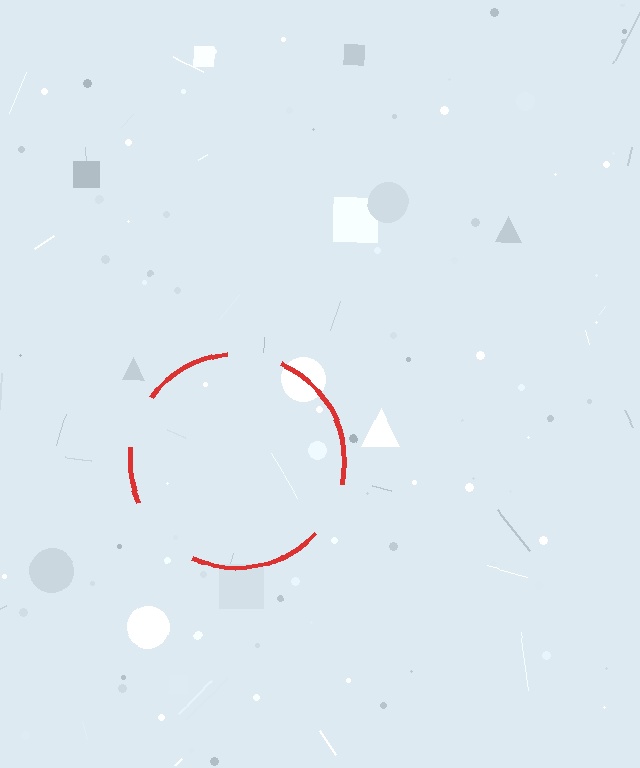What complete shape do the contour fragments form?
The contour fragments form a circle.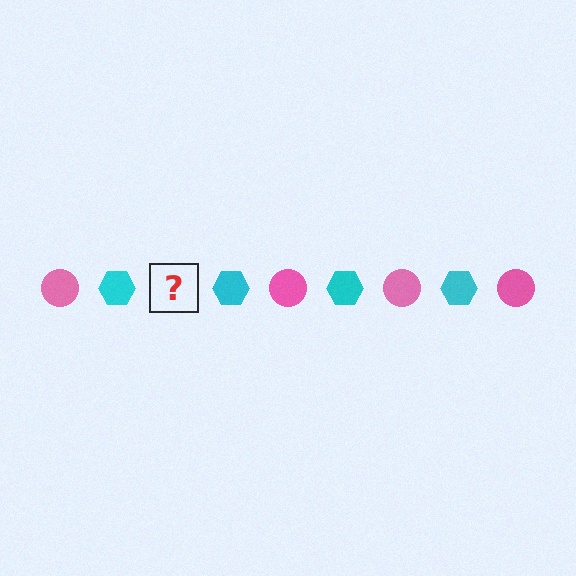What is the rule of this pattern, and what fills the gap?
The rule is that the pattern alternates between pink circle and cyan hexagon. The gap should be filled with a pink circle.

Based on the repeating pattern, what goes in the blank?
The blank should be a pink circle.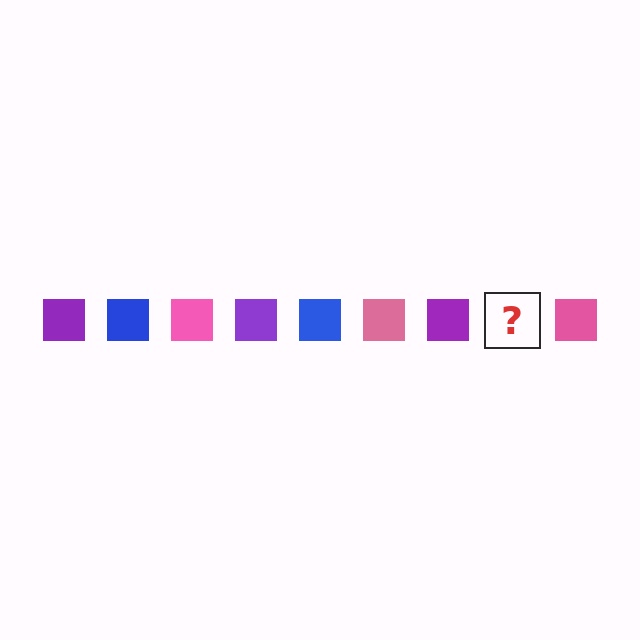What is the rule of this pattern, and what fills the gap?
The rule is that the pattern cycles through purple, blue, pink squares. The gap should be filled with a blue square.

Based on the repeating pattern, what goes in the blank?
The blank should be a blue square.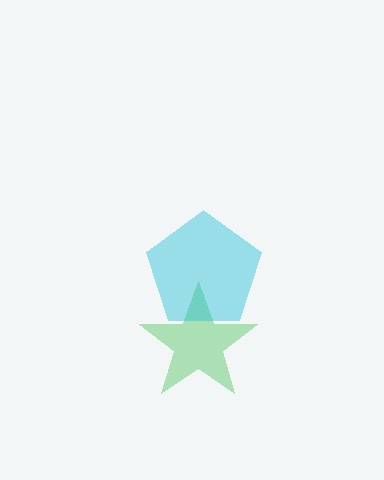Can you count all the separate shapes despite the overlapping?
Yes, there are 2 separate shapes.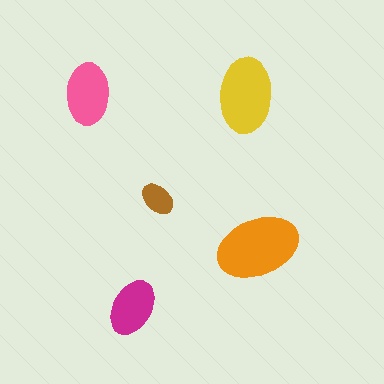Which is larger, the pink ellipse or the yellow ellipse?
The yellow one.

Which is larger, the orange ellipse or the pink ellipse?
The orange one.